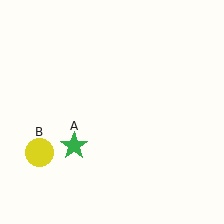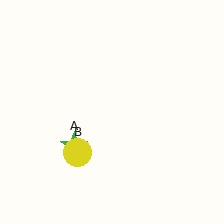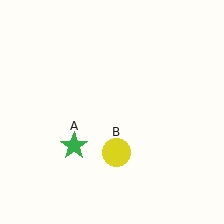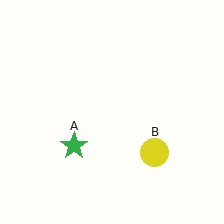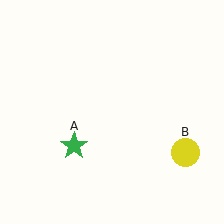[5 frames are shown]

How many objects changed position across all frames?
1 object changed position: yellow circle (object B).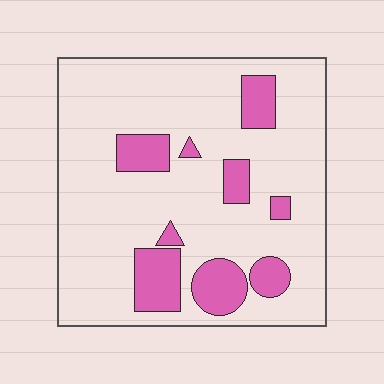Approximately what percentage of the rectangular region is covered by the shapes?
Approximately 20%.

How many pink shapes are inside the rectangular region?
9.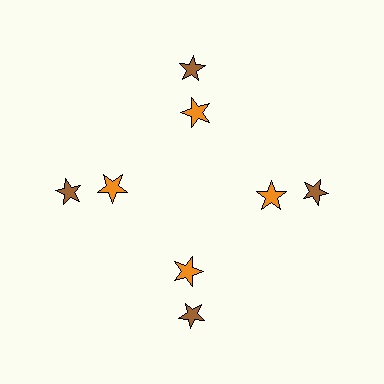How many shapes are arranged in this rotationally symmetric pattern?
There are 8 shapes, arranged in 4 groups of 2.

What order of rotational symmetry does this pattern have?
This pattern has 4-fold rotational symmetry.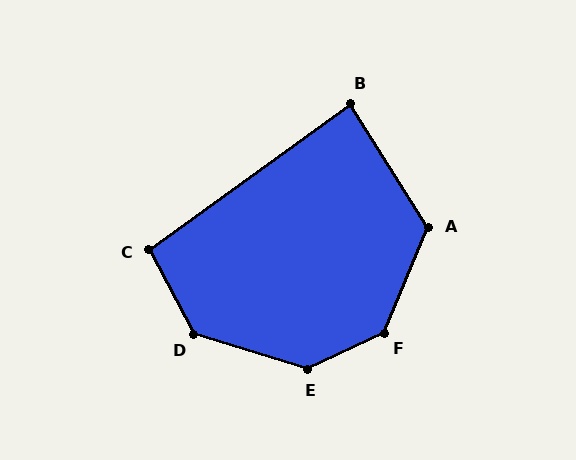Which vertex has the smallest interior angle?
B, at approximately 87 degrees.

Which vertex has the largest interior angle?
F, at approximately 139 degrees.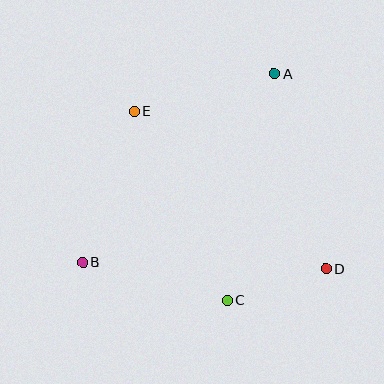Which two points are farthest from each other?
Points A and B are farthest from each other.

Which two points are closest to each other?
Points C and D are closest to each other.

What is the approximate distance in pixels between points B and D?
The distance between B and D is approximately 243 pixels.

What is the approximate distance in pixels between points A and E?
The distance between A and E is approximately 145 pixels.